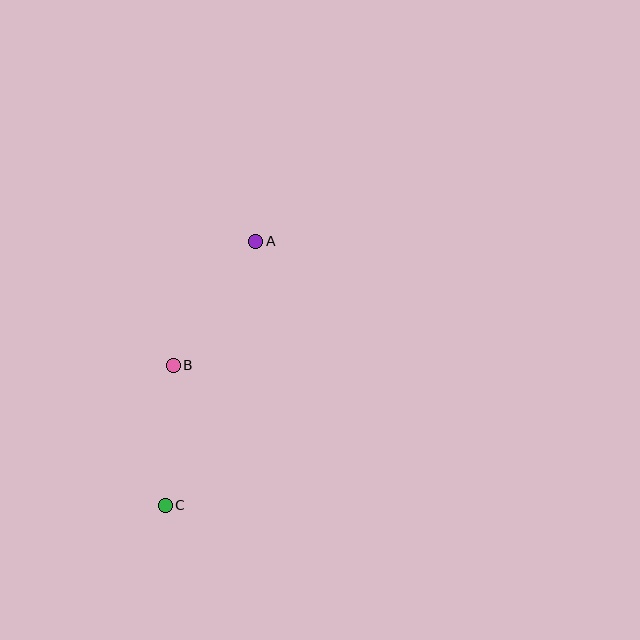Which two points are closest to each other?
Points B and C are closest to each other.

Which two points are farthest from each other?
Points A and C are farthest from each other.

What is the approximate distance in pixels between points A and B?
The distance between A and B is approximately 149 pixels.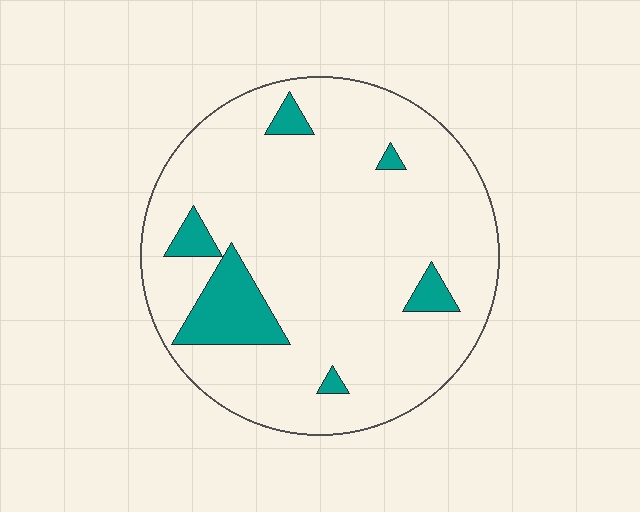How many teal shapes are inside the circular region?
6.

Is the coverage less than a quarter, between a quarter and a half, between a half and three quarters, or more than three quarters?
Less than a quarter.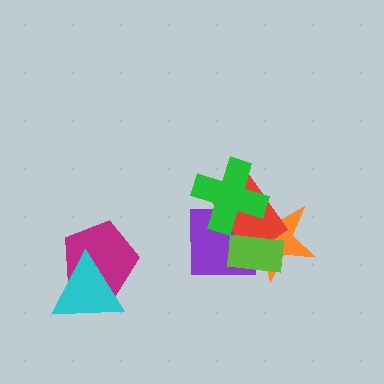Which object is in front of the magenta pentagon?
The cyan triangle is in front of the magenta pentagon.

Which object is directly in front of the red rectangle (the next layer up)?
The lime rectangle is directly in front of the red rectangle.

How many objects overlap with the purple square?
4 objects overlap with the purple square.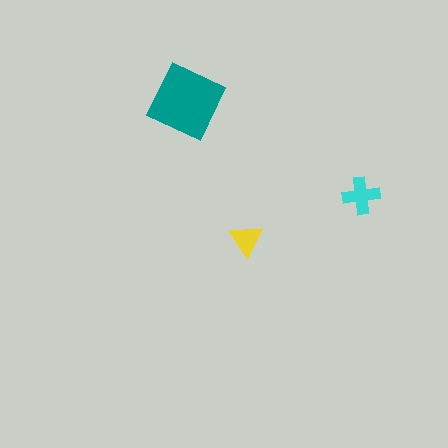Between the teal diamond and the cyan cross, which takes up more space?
The teal diamond.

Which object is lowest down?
The yellow triangle is bottommost.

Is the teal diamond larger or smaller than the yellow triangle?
Larger.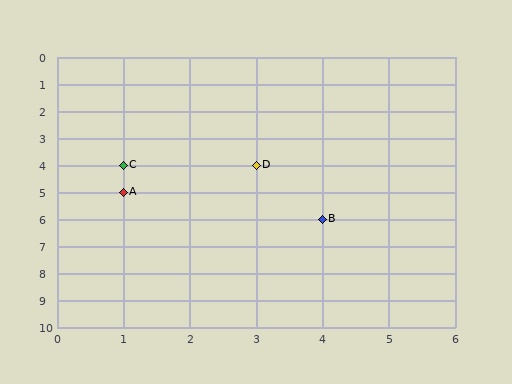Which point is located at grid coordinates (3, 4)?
Point D is at (3, 4).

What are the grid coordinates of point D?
Point D is at grid coordinates (3, 4).